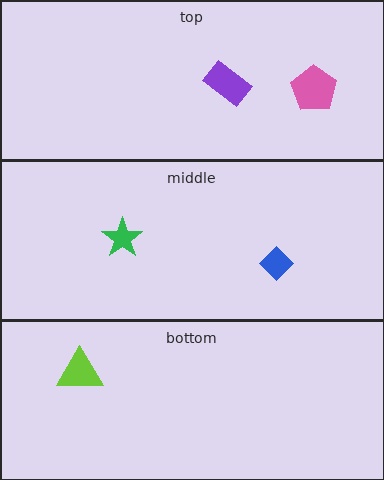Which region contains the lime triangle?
The bottom region.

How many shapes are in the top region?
2.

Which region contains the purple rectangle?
The top region.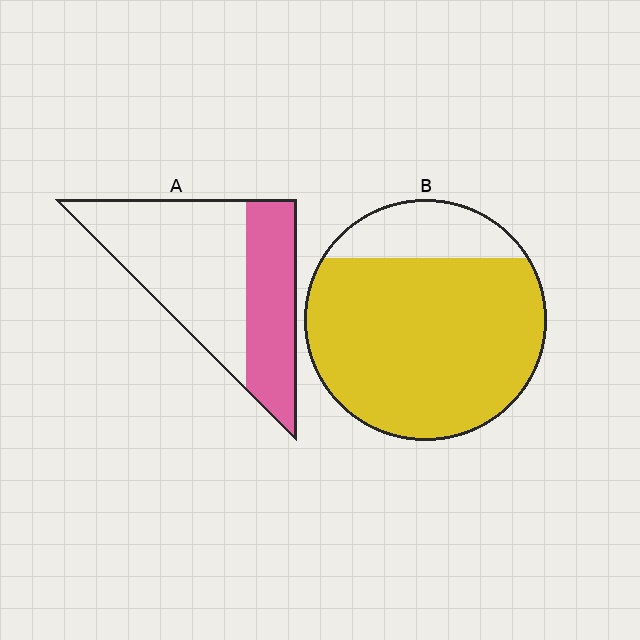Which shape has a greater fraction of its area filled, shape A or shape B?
Shape B.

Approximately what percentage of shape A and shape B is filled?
A is approximately 40% and B is approximately 80%.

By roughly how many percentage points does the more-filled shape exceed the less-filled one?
By roughly 45 percentage points (B over A).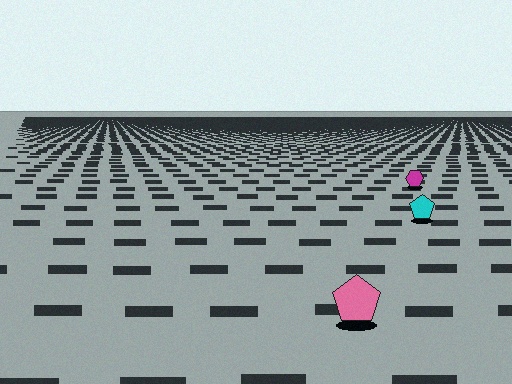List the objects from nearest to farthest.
From nearest to farthest: the pink pentagon, the cyan pentagon, the magenta hexagon.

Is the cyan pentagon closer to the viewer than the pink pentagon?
No. The pink pentagon is closer — you can tell from the texture gradient: the ground texture is coarser near it.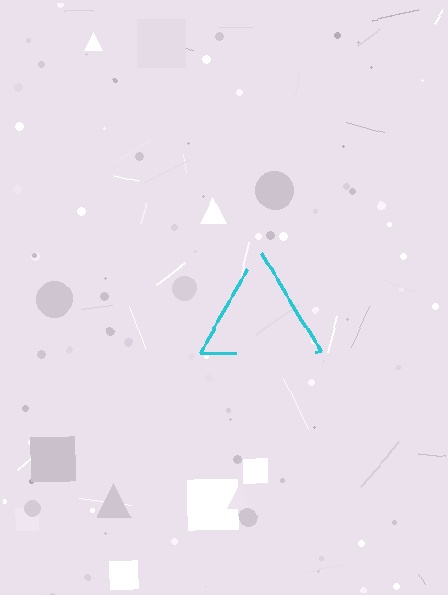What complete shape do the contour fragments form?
The contour fragments form a triangle.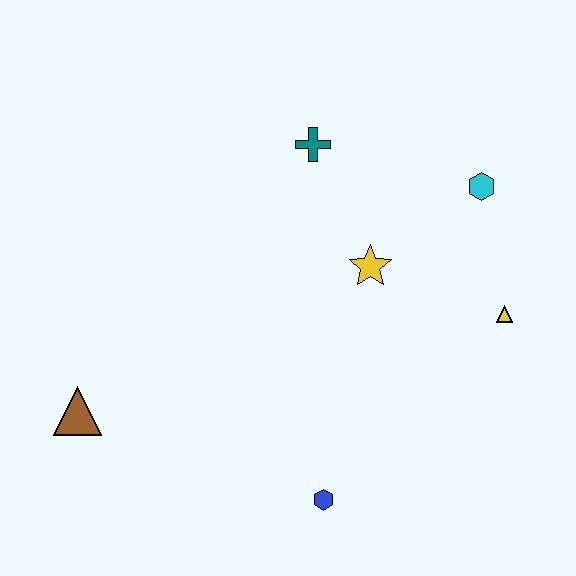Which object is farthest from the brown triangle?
The cyan hexagon is farthest from the brown triangle.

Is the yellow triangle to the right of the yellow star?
Yes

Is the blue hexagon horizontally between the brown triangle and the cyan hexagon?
Yes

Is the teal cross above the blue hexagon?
Yes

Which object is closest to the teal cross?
The yellow star is closest to the teal cross.